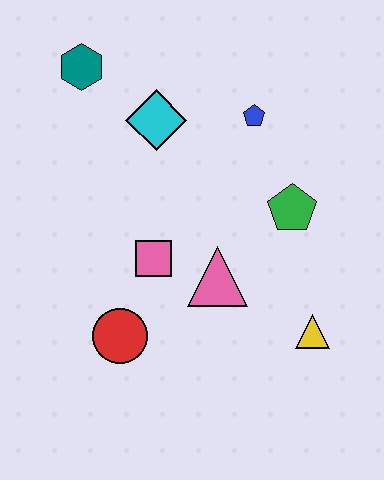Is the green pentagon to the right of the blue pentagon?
Yes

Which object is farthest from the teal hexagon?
The yellow triangle is farthest from the teal hexagon.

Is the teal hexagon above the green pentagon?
Yes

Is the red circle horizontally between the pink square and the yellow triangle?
No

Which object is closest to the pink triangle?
The pink square is closest to the pink triangle.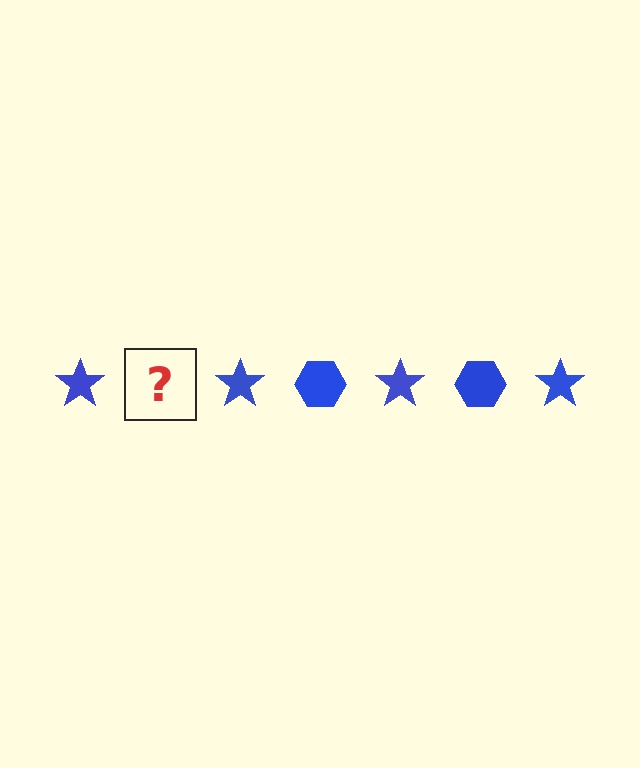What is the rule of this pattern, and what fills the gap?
The rule is that the pattern cycles through star, hexagon shapes in blue. The gap should be filled with a blue hexagon.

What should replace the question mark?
The question mark should be replaced with a blue hexagon.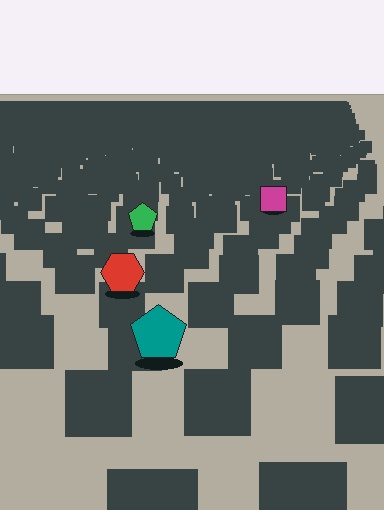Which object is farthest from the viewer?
The magenta square is farthest from the viewer. It appears smaller and the ground texture around it is denser.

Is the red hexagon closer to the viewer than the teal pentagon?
No. The teal pentagon is closer — you can tell from the texture gradient: the ground texture is coarser near it.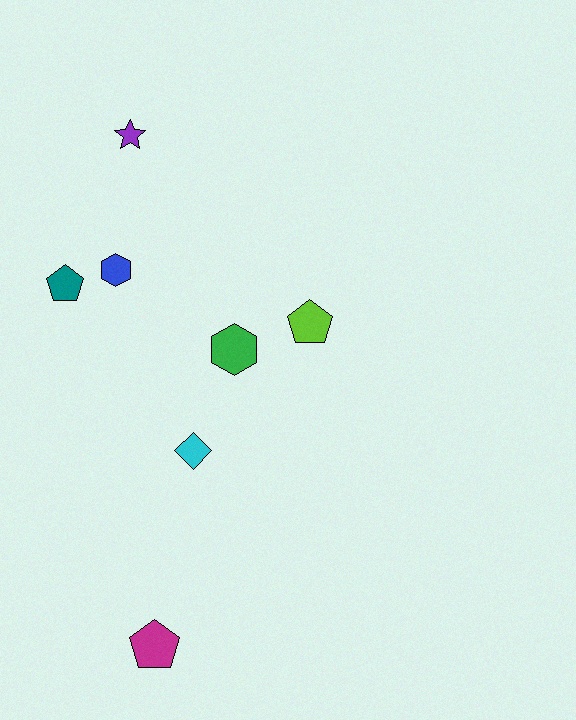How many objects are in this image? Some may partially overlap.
There are 7 objects.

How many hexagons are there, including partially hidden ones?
There are 2 hexagons.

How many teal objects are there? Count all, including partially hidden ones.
There is 1 teal object.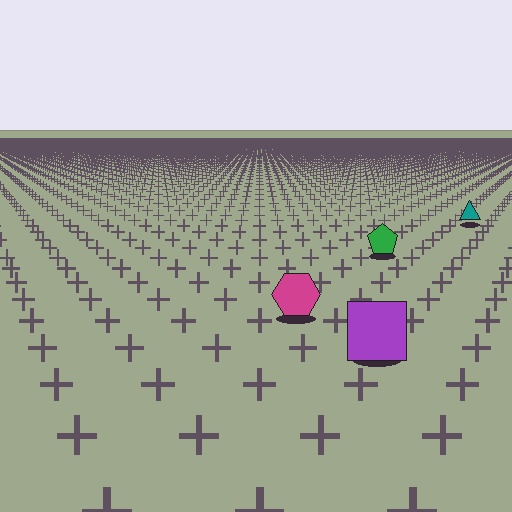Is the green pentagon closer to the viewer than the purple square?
No. The purple square is closer — you can tell from the texture gradient: the ground texture is coarser near it.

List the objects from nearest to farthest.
From nearest to farthest: the purple square, the magenta hexagon, the green pentagon, the teal triangle.